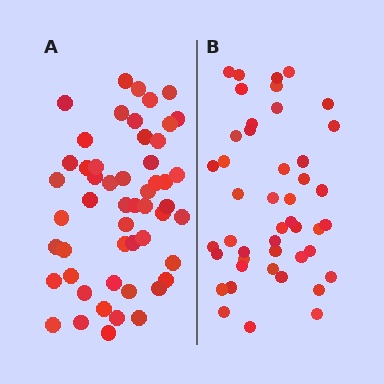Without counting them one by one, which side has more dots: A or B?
Region A (the left region) has more dots.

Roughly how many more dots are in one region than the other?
Region A has roughly 8 or so more dots than region B.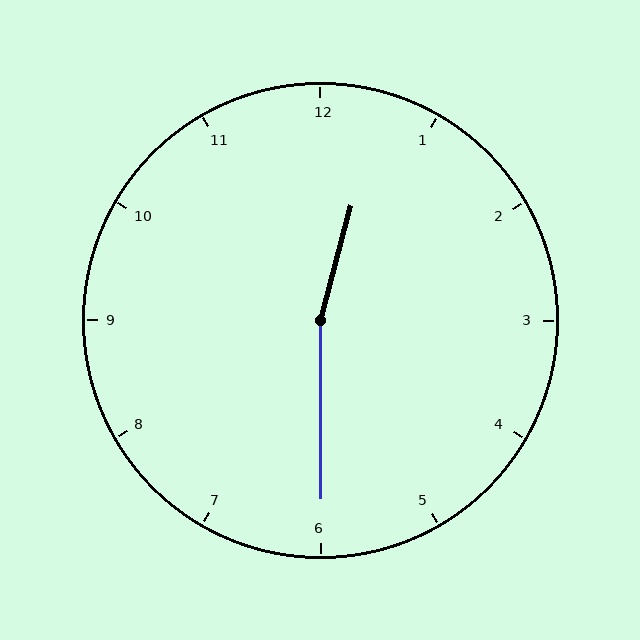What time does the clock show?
12:30.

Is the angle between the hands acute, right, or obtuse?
It is obtuse.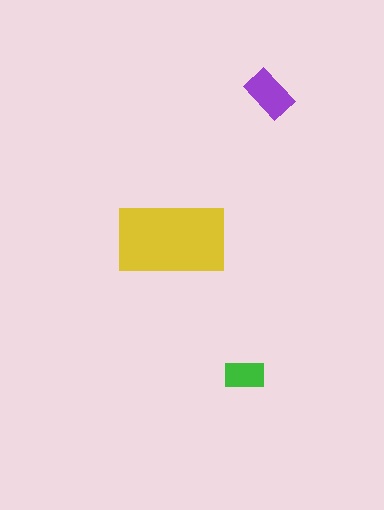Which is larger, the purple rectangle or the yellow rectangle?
The yellow one.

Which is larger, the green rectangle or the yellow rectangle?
The yellow one.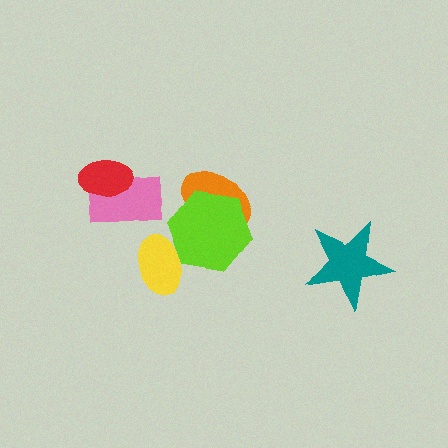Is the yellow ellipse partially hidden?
Yes, it is partially covered by another shape.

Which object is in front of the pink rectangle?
The red ellipse is in front of the pink rectangle.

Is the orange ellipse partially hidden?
Yes, it is partially covered by another shape.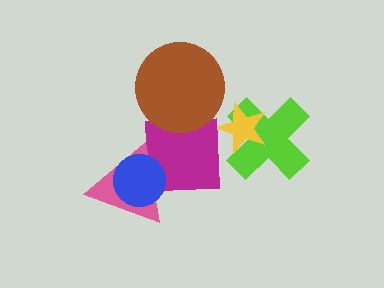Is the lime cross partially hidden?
Yes, it is partially covered by another shape.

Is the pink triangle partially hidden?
Yes, it is partially covered by another shape.